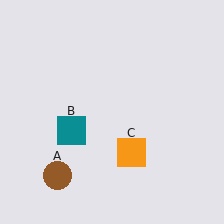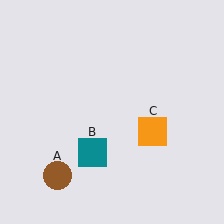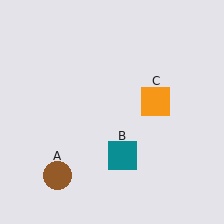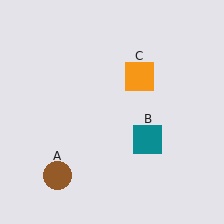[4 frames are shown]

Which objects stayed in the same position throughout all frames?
Brown circle (object A) remained stationary.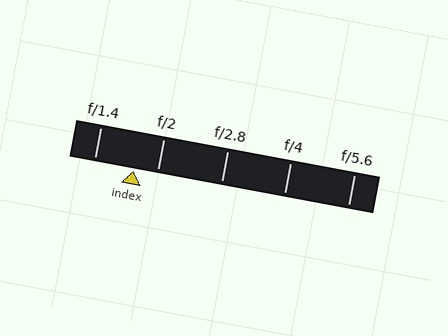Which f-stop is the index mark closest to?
The index mark is closest to f/2.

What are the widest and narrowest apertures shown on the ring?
The widest aperture shown is f/1.4 and the narrowest is f/5.6.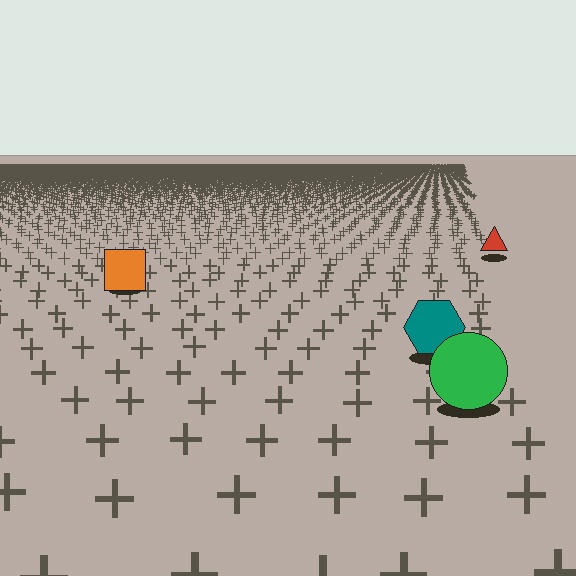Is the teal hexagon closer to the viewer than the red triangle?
Yes. The teal hexagon is closer — you can tell from the texture gradient: the ground texture is coarser near it.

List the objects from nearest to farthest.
From nearest to farthest: the green circle, the teal hexagon, the orange square, the red triangle.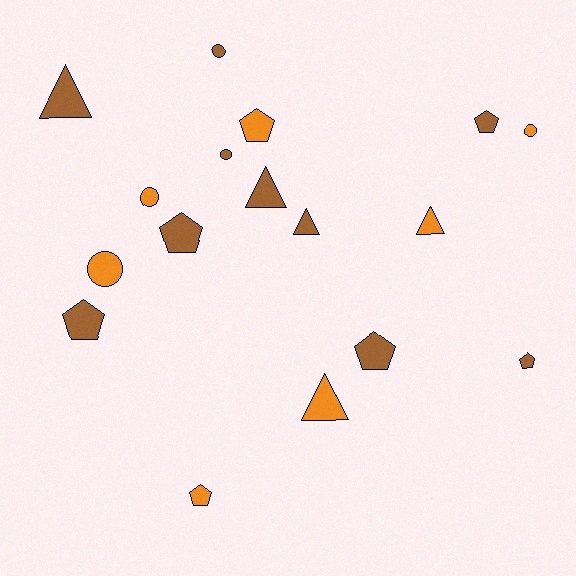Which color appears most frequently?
Brown, with 10 objects.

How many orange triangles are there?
There are 2 orange triangles.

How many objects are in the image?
There are 17 objects.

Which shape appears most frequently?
Pentagon, with 7 objects.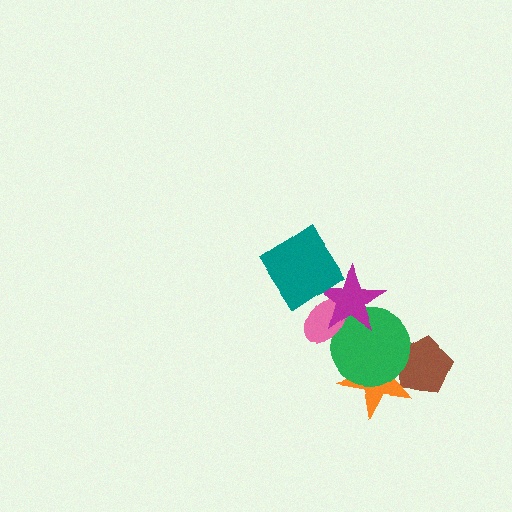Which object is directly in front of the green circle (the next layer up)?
The pink ellipse is directly in front of the green circle.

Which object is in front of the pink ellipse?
The magenta star is in front of the pink ellipse.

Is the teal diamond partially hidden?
No, no other shape covers it.